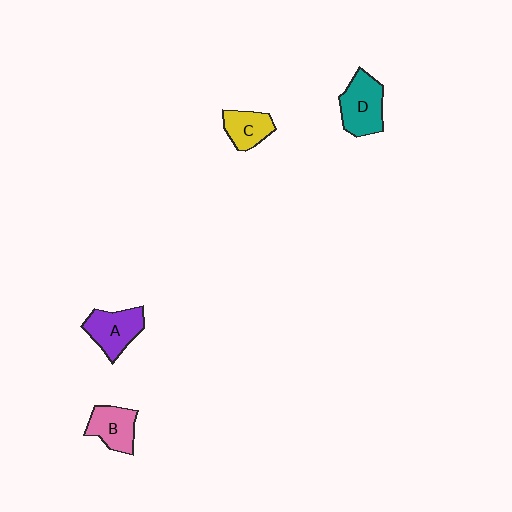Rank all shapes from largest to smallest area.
From largest to smallest: D (teal), A (purple), B (pink), C (yellow).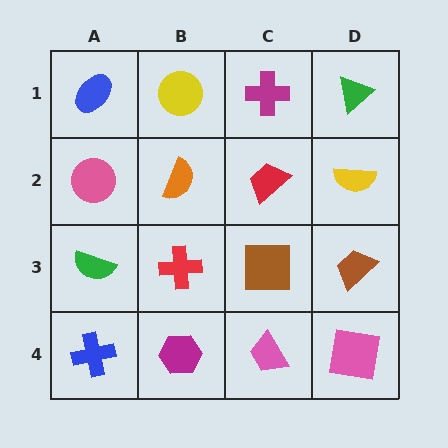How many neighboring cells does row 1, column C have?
3.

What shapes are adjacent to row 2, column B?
A yellow circle (row 1, column B), a red cross (row 3, column B), a pink circle (row 2, column A), a red trapezoid (row 2, column C).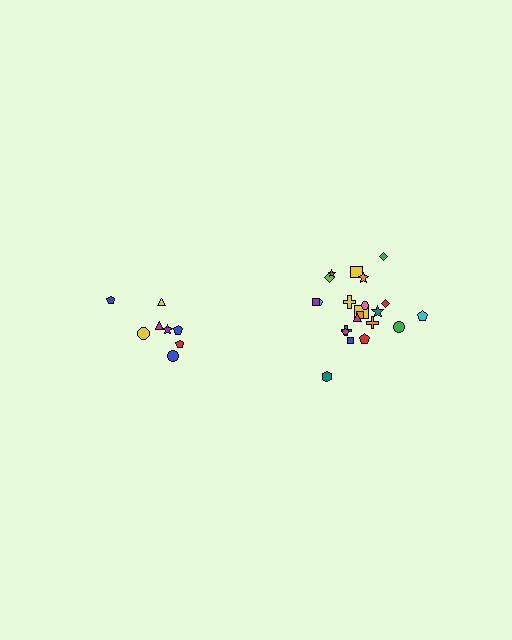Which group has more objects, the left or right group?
The right group.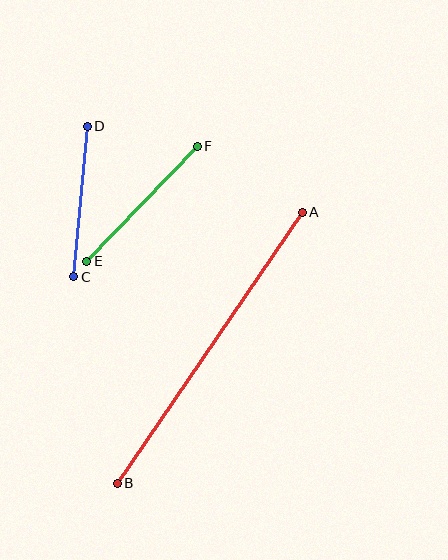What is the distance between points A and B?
The distance is approximately 328 pixels.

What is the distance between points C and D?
The distance is approximately 151 pixels.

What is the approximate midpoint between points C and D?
The midpoint is at approximately (80, 201) pixels.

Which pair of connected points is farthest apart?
Points A and B are farthest apart.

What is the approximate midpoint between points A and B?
The midpoint is at approximately (210, 348) pixels.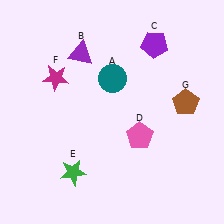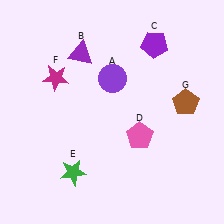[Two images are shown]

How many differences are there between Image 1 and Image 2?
There is 1 difference between the two images.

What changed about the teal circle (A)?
In Image 1, A is teal. In Image 2, it changed to purple.